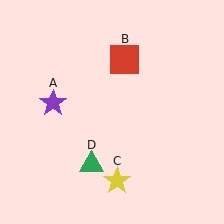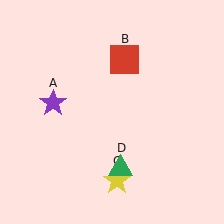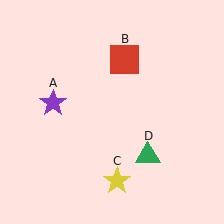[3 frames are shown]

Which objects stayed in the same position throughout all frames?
Purple star (object A) and red square (object B) and yellow star (object C) remained stationary.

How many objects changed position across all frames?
1 object changed position: green triangle (object D).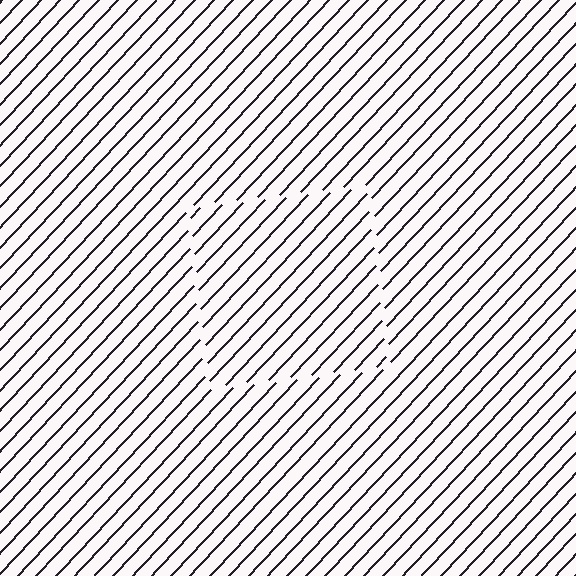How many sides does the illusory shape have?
4 sides — the line-ends trace a square.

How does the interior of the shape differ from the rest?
The interior of the shape contains the same grating, shifted by half a period — the contour is defined by the phase discontinuity where line-ends from the inner and outer gratings abut.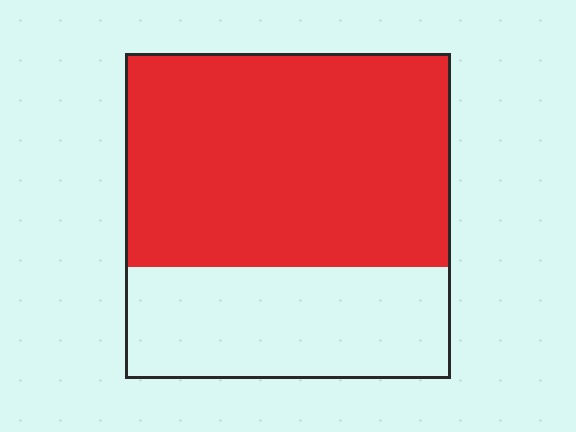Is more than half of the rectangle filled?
Yes.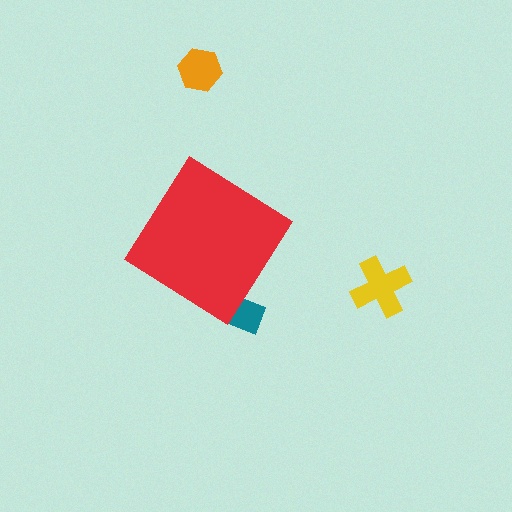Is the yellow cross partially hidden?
No, the yellow cross is fully visible.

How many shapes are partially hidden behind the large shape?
1 shape is partially hidden.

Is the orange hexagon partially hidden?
No, the orange hexagon is fully visible.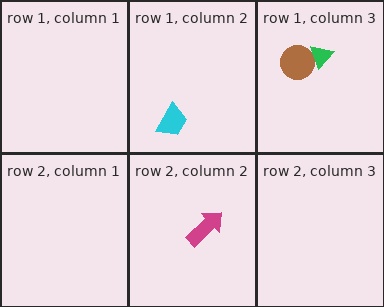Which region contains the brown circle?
The row 1, column 3 region.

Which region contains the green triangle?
The row 1, column 3 region.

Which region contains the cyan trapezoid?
The row 1, column 2 region.